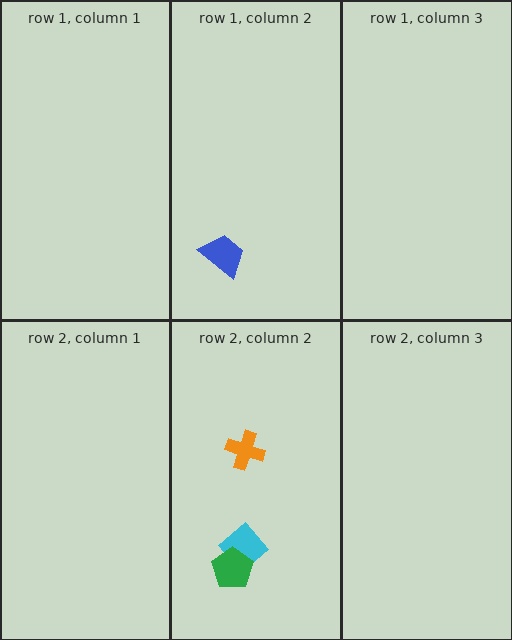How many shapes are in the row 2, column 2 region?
3.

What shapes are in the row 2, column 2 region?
The cyan diamond, the orange cross, the green pentagon.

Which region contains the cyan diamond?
The row 2, column 2 region.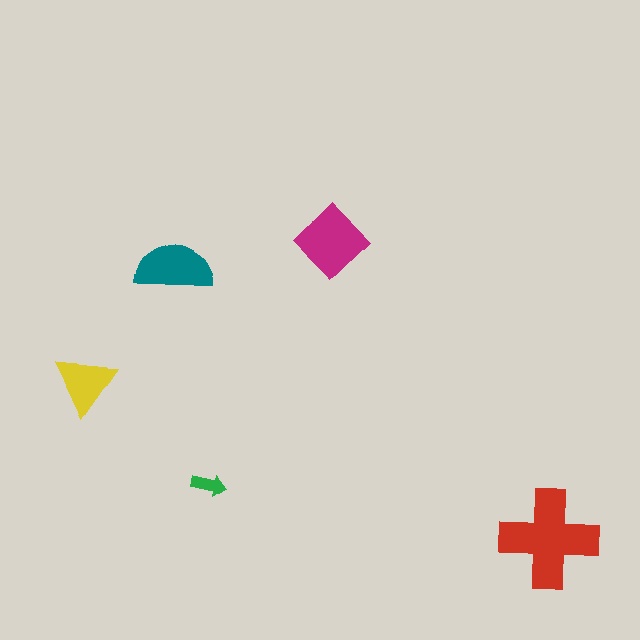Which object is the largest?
The red cross.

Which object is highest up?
The magenta diamond is topmost.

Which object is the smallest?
The green arrow.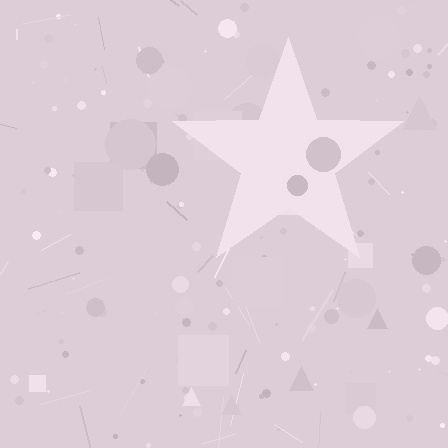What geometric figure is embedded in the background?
A star is embedded in the background.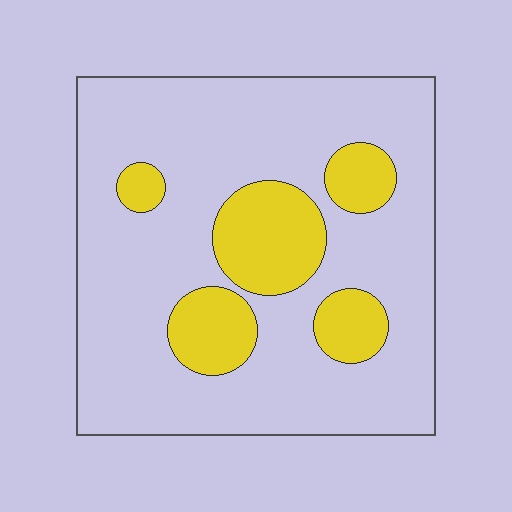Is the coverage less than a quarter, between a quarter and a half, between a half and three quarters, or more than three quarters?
Less than a quarter.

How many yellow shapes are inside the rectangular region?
5.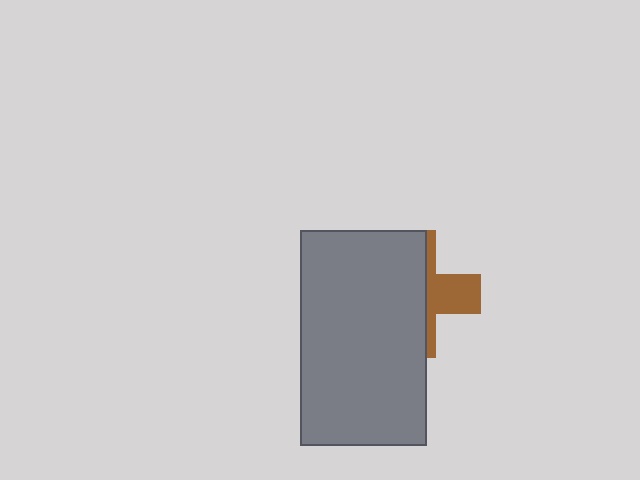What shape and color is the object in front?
The object in front is a gray rectangle.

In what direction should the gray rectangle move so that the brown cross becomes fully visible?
The gray rectangle should move left. That is the shortest direction to clear the overlap and leave the brown cross fully visible.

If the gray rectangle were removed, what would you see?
You would see the complete brown cross.